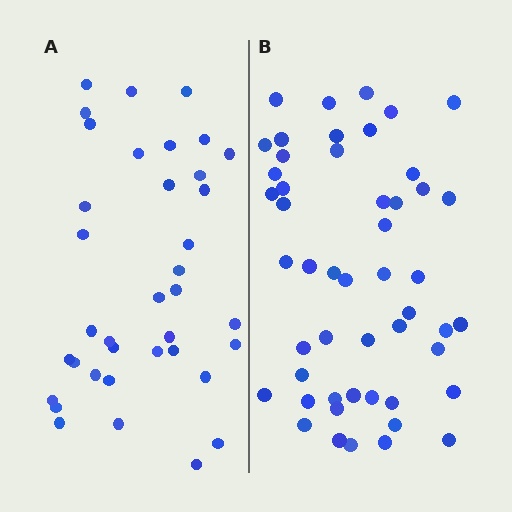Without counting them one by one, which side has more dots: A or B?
Region B (the right region) has more dots.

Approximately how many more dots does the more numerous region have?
Region B has approximately 15 more dots than region A.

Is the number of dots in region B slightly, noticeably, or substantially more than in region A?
Region B has noticeably more, but not dramatically so. The ratio is roughly 1.4 to 1.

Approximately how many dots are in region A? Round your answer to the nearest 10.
About 40 dots. (The exact count is 37, which rounds to 40.)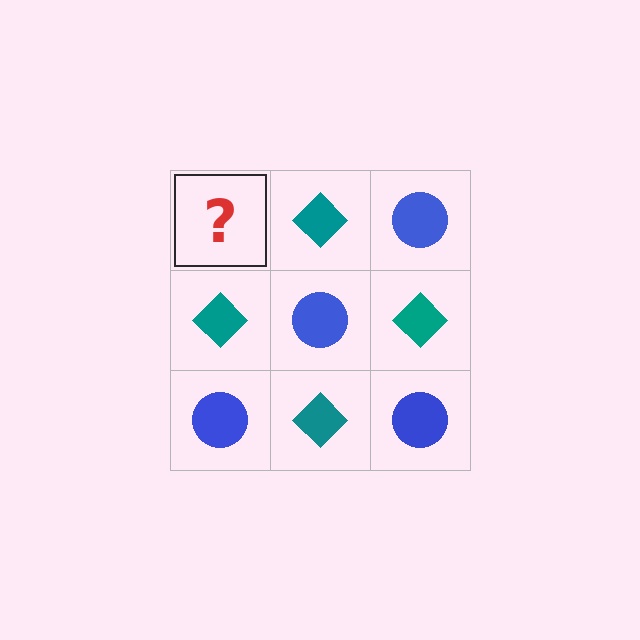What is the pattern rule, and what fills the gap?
The rule is that it alternates blue circle and teal diamond in a checkerboard pattern. The gap should be filled with a blue circle.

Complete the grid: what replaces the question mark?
The question mark should be replaced with a blue circle.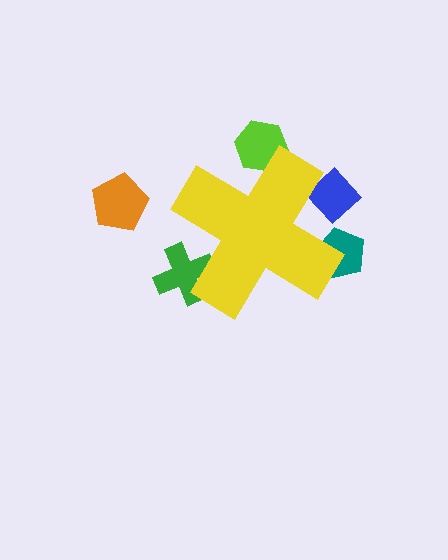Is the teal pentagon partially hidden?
Yes, the teal pentagon is partially hidden behind the yellow cross.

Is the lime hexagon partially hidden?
Yes, the lime hexagon is partially hidden behind the yellow cross.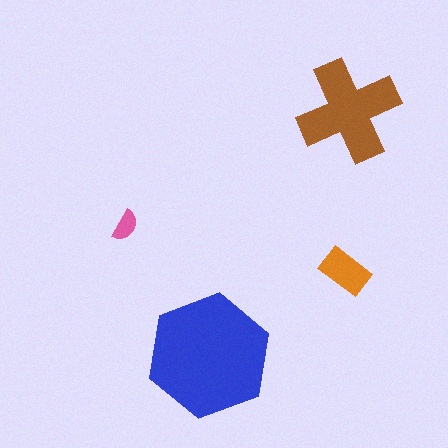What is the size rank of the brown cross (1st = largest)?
2nd.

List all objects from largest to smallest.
The blue hexagon, the brown cross, the orange rectangle, the pink semicircle.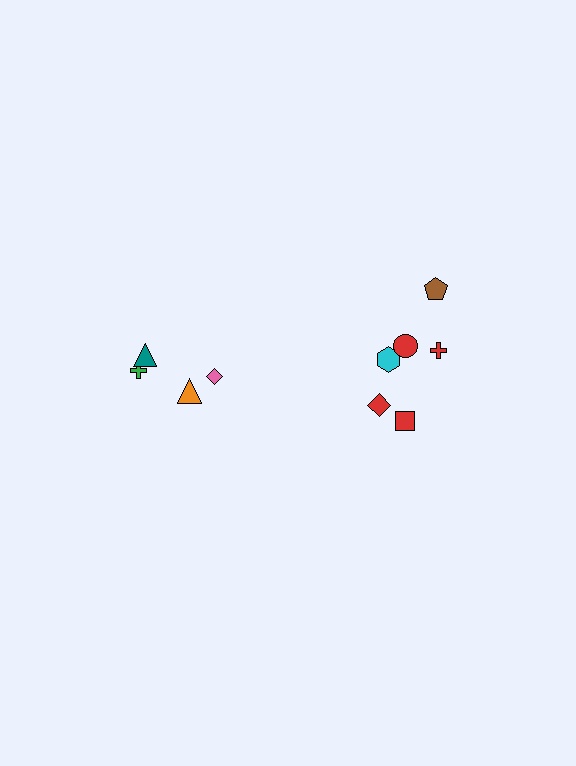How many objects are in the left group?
There are 4 objects.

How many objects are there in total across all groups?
There are 10 objects.